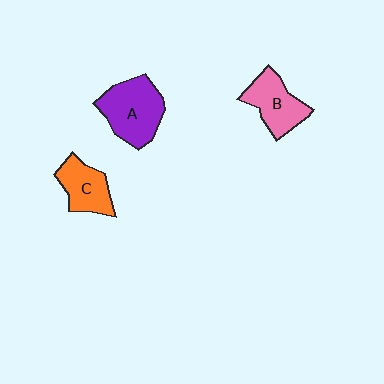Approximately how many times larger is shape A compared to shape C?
Approximately 1.5 times.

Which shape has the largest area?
Shape A (purple).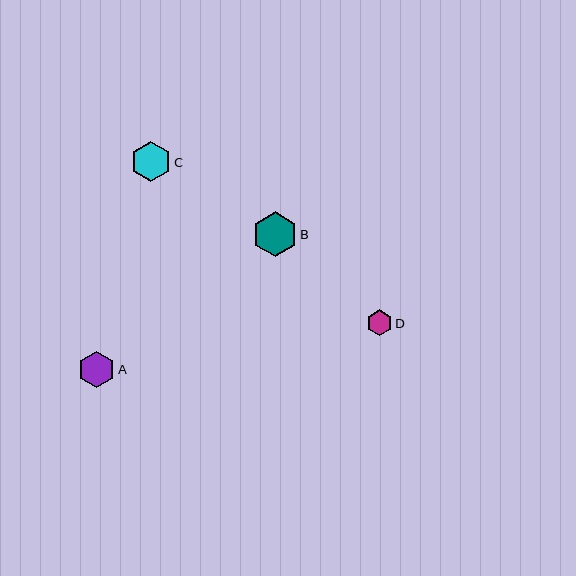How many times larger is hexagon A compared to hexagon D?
Hexagon A is approximately 1.4 times the size of hexagon D.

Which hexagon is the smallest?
Hexagon D is the smallest with a size of approximately 26 pixels.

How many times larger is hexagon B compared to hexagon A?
Hexagon B is approximately 1.2 times the size of hexagon A.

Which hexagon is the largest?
Hexagon B is the largest with a size of approximately 45 pixels.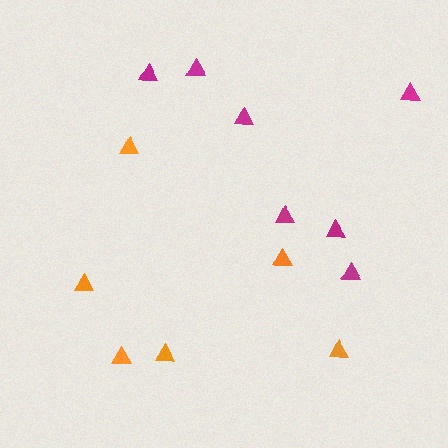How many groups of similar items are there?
There are 2 groups: one group of magenta triangles (7) and one group of orange triangles (6).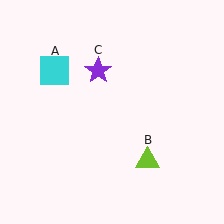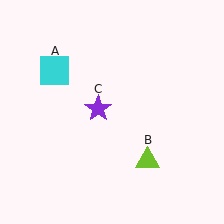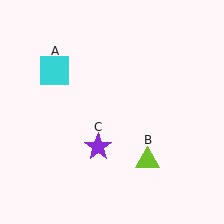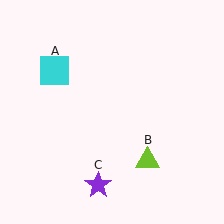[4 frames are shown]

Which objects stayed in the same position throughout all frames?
Cyan square (object A) and lime triangle (object B) remained stationary.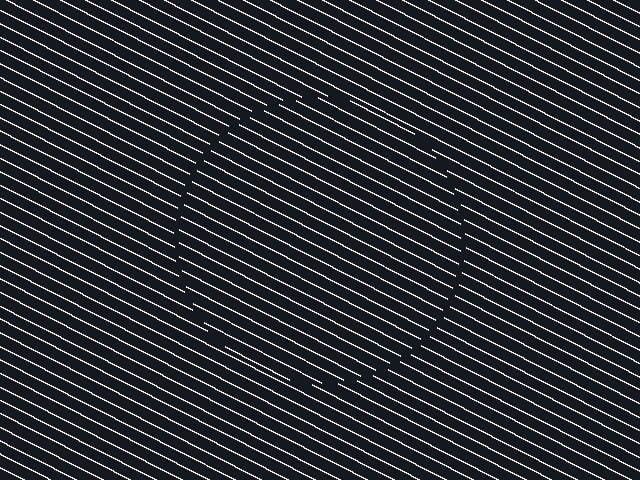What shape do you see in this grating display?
An illusory circle. The interior of the shape contains the same grating, shifted by half a period — the contour is defined by the phase discontinuity where line-ends from the inner and outer gratings abut.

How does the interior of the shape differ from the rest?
The interior of the shape contains the same grating, shifted by half a period — the contour is defined by the phase discontinuity where line-ends from the inner and outer gratings abut.